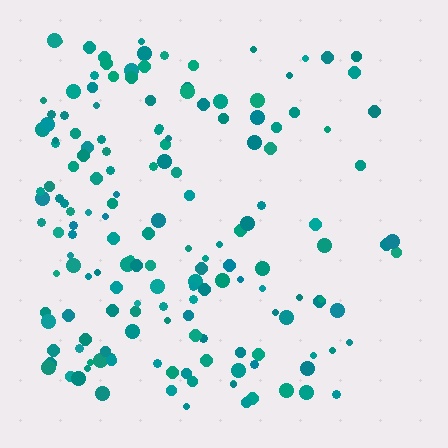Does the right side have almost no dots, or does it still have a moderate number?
Still a moderate number, just noticeably fewer than the left.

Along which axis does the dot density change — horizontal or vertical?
Horizontal.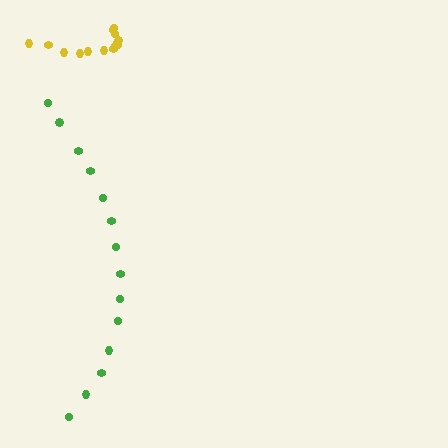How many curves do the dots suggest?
There are 2 distinct paths.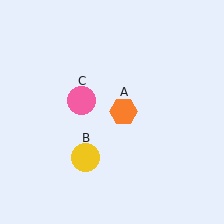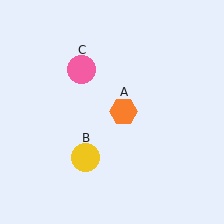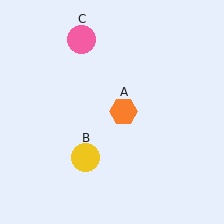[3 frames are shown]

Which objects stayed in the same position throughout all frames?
Orange hexagon (object A) and yellow circle (object B) remained stationary.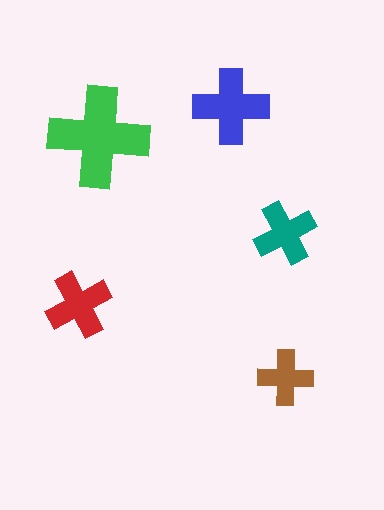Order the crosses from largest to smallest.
the green one, the blue one, the red one, the teal one, the brown one.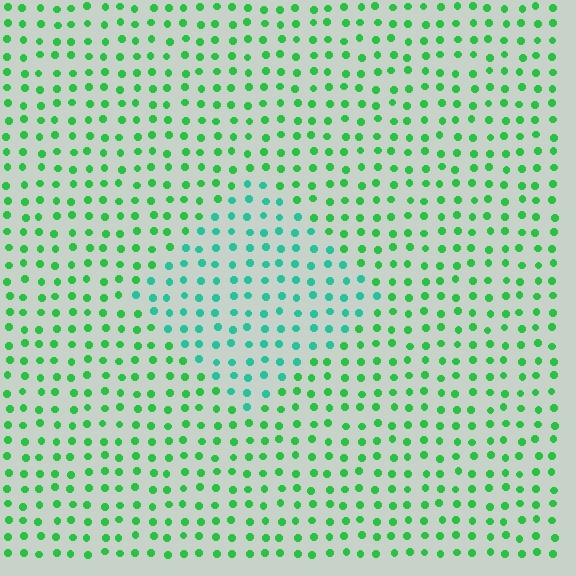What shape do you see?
I see a diamond.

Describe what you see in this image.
The image is filled with small green elements in a uniform arrangement. A diamond-shaped region is visible where the elements are tinted to a slightly different hue, forming a subtle color boundary.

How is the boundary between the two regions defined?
The boundary is defined purely by a slight shift in hue (about 36 degrees). Spacing, size, and orientation are identical on both sides.